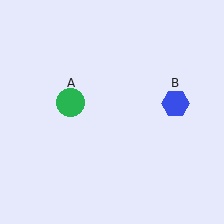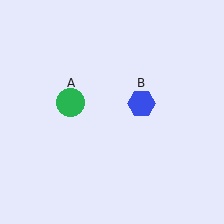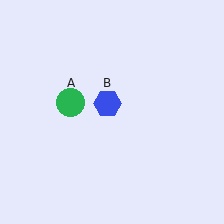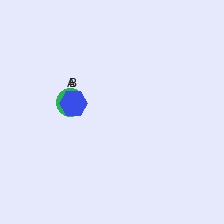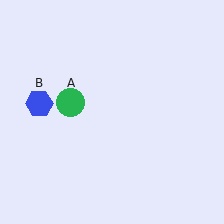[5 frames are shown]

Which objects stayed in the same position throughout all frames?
Green circle (object A) remained stationary.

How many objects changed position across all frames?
1 object changed position: blue hexagon (object B).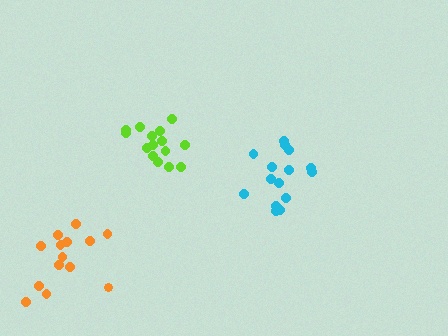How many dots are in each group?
Group 1: 15 dots, Group 2: 14 dots, Group 3: 15 dots (44 total).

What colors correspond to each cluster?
The clusters are colored: lime, orange, cyan.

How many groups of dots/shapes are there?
There are 3 groups.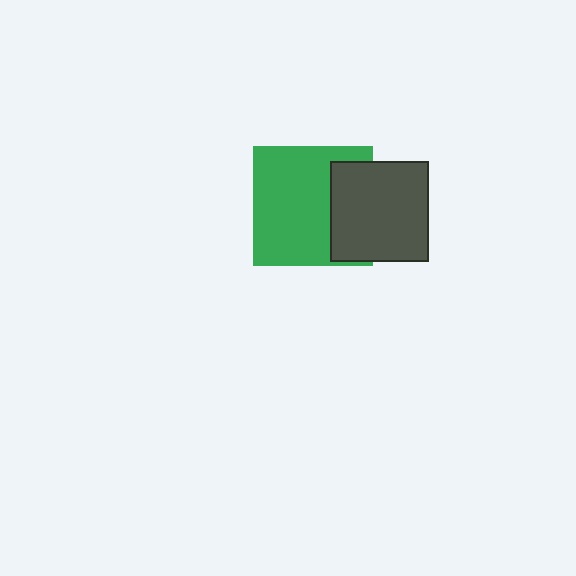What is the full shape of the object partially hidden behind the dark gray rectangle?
The partially hidden object is a green square.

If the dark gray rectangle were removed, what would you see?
You would see the complete green square.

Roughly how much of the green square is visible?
Most of it is visible (roughly 69%).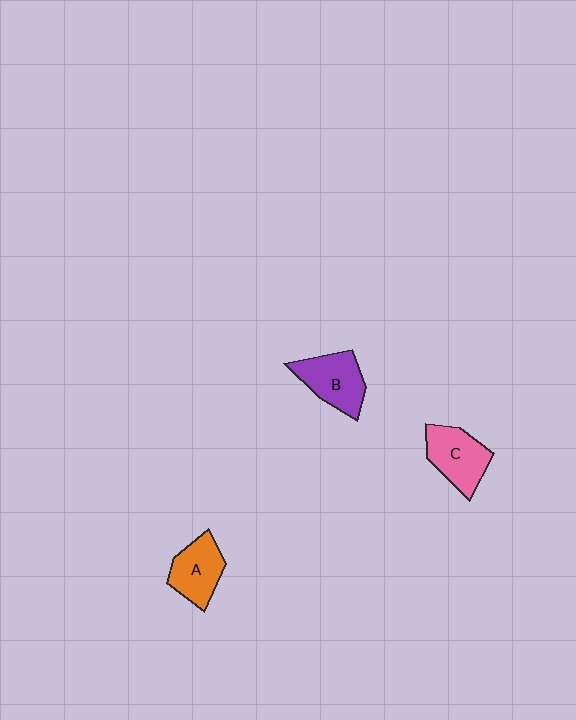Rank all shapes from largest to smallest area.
From largest to smallest: B (purple), C (pink), A (orange).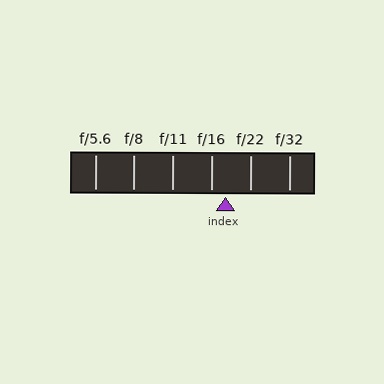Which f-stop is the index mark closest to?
The index mark is closest to f/16.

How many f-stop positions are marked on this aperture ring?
There are 6 f-stop positions marked.